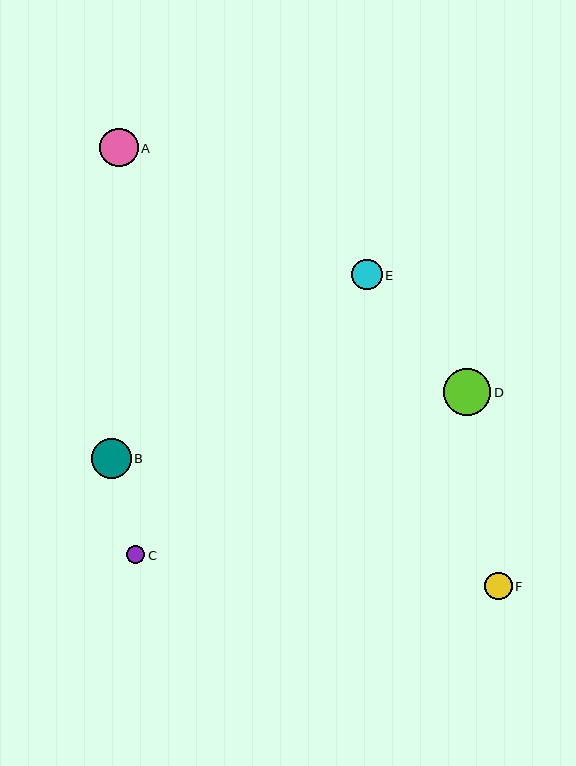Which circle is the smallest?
Circle C is the smallest with a size of approximately 19 pixels.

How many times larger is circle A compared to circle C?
Circle A is approximately 2.1 times the size of circle C.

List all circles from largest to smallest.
From largest to smallest: D, B, A, E, F, C.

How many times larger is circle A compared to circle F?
Circle A is approximately 1.4 times the size of circle F.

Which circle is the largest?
Circle D is the largest with a size of approximately 47 pixels.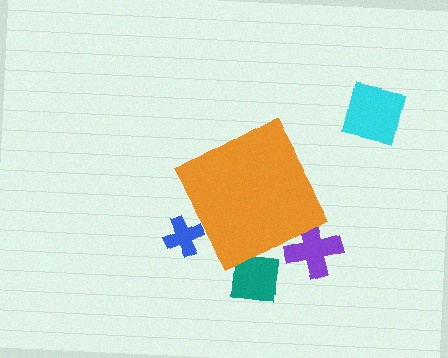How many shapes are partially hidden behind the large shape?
3 shapes are partially hidden.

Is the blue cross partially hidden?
Yes, the blue cross is partially hidden behind the orange diamond.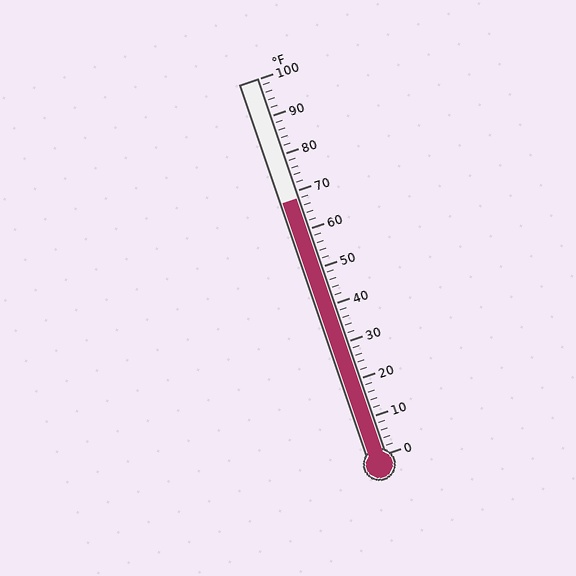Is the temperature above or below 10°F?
The temperature is above 10°F.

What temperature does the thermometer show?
The thermometer shows approximately 68°F.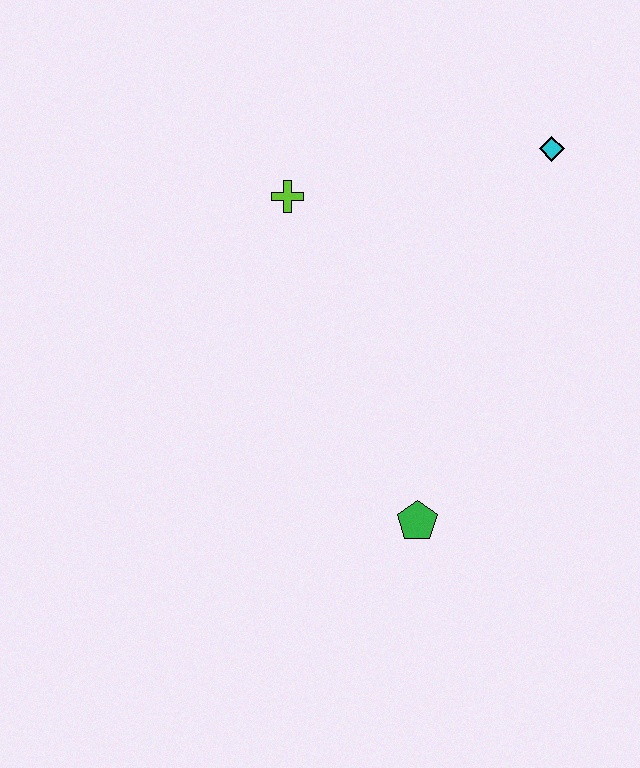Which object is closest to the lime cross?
The cyan diamond is closest to the lime cross.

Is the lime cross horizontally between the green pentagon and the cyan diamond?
No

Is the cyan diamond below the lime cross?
No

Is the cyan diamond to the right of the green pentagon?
Yes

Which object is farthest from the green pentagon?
The cyan diamond is farthest from the green pentagon.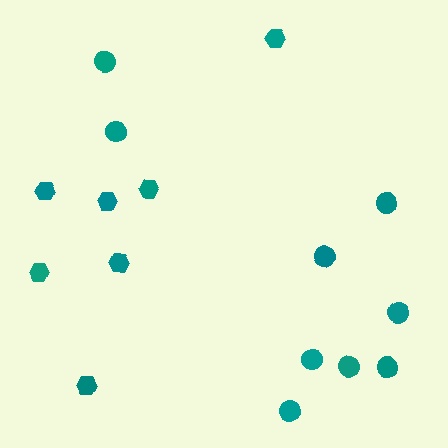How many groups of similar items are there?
There are 2 groups: one group of hexagons (7) and one group of circles (9).